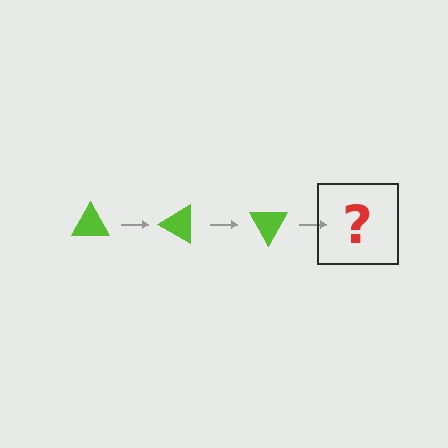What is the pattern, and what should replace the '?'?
The pattern is that the triangle rotates 30 degrees each step. The '?' should be a lime triangle rotated 90 degrees.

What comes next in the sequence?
The next element should be a lime triangle rotated 90 degrees.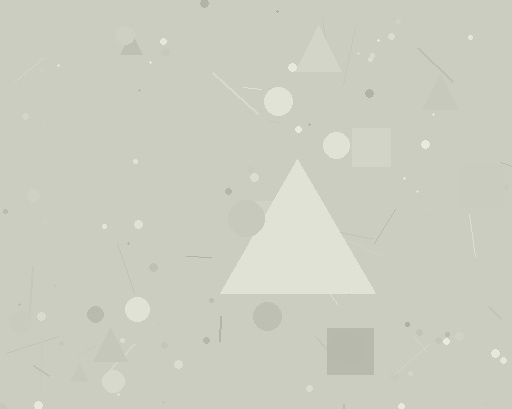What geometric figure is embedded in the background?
A triangle is embedded in the background.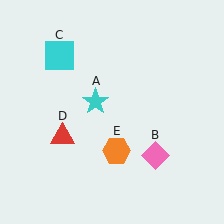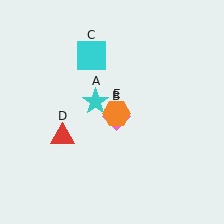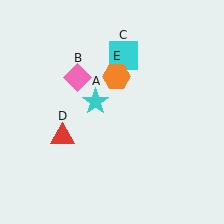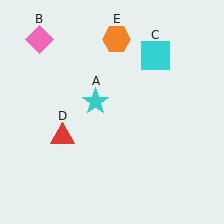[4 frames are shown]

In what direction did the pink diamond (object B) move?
The pink diamond (object B) moved up and to the left.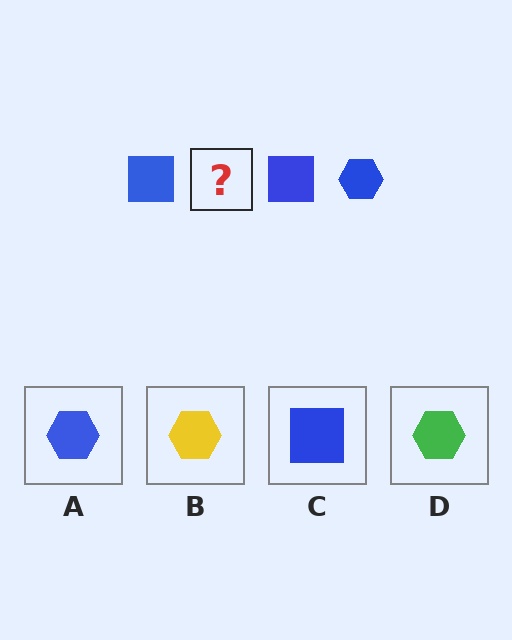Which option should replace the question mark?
Option A.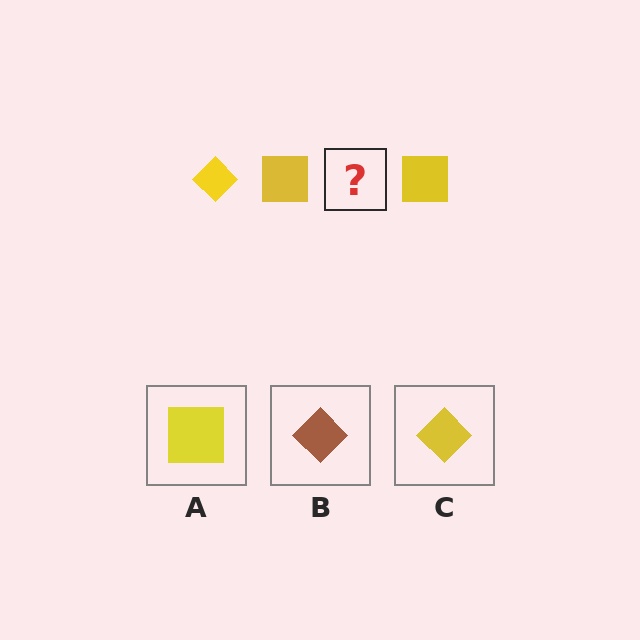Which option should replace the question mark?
Option C.